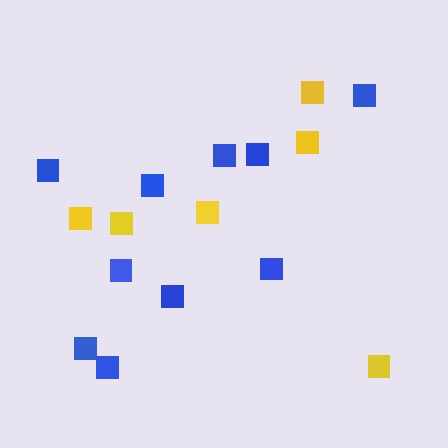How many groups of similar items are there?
There are 2 groups: one group of blue squares (10) and one group of yellow squares (6).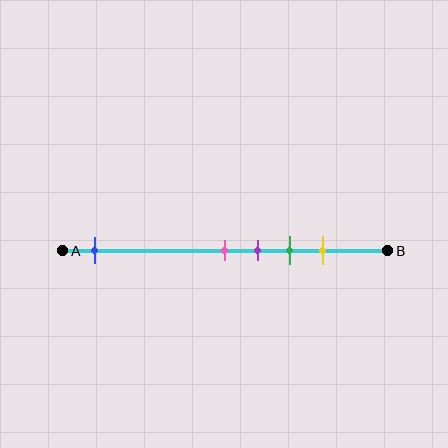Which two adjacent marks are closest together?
The pink and purple marks are the closest adjacent pair.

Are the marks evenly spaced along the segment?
No, the marks are not evenly spaced.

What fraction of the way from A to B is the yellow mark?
The yellow mark is approximately 80% (0.8) of the way from A to B.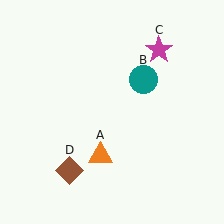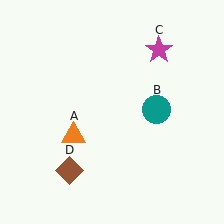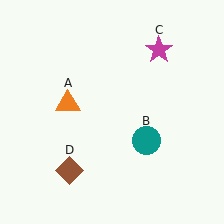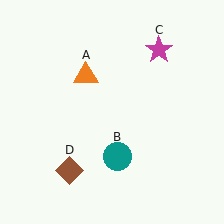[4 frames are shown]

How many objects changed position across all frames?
2 objects changed position: orange triangle (object A), teal circle (object B).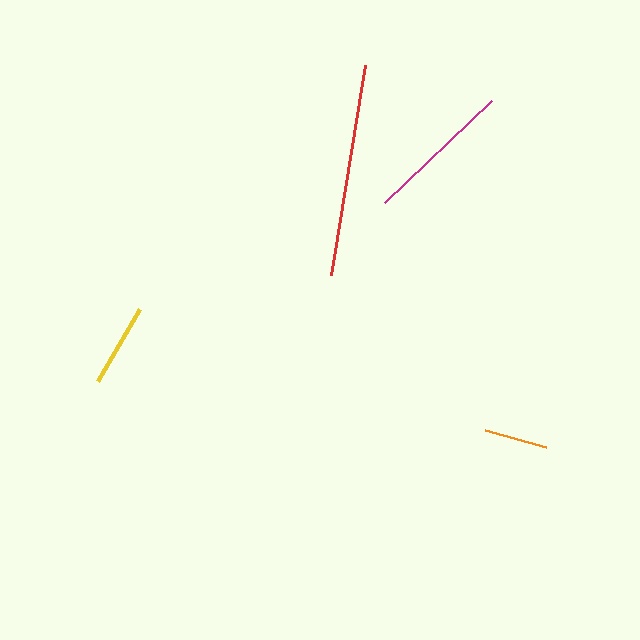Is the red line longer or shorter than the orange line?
The red line is longer than the orange line.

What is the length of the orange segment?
The orange segment is approximately 63 pixels long.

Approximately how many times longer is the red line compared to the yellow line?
The red line is approximately 2.5 times the length of the yellow line.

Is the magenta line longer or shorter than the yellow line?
The magenta line is longer than the yellow line.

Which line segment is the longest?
The red line is the longest at approximately 212 pixels.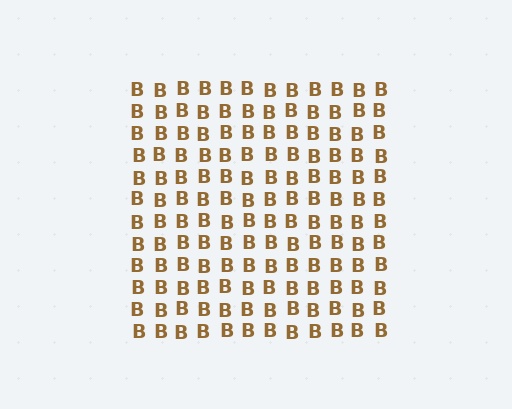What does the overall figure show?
The overall figure shows a square.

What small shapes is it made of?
It is made of small letter B's.